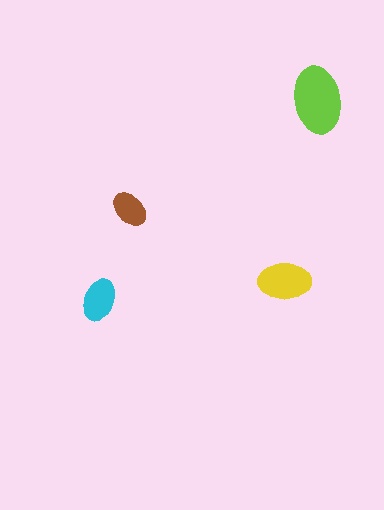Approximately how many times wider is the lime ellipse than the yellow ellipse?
About 1.5 times wider.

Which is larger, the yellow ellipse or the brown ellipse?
The yellow one.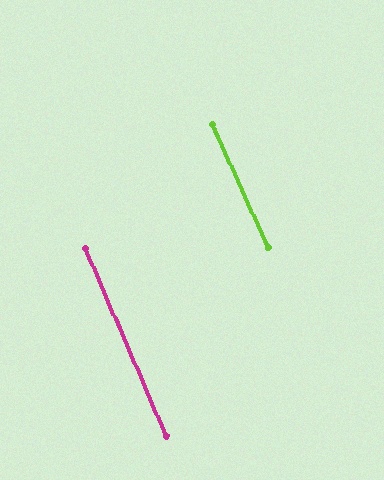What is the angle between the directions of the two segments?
Approximately 1 degree.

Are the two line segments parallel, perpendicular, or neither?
Parallel — their directions differ by only 0.9°.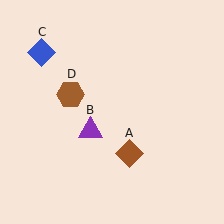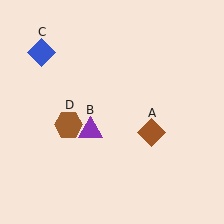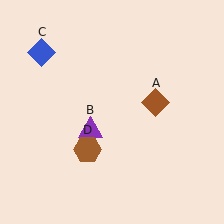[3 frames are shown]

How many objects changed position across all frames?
2 objects changed position: brown diamond (object A), brown hexagon (object D).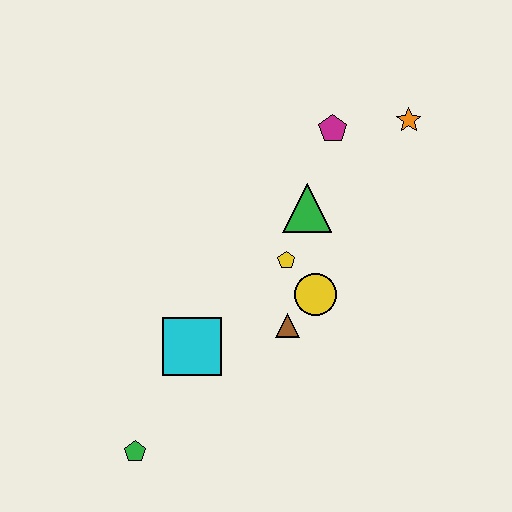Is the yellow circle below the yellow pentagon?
Yes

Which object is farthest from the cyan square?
The orange star is farthest from the cyan square.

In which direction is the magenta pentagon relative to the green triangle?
The magenta pentagon is above the green triangle.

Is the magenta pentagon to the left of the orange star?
Yes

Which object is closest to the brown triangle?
The yellow circle is closest to the brown triangle.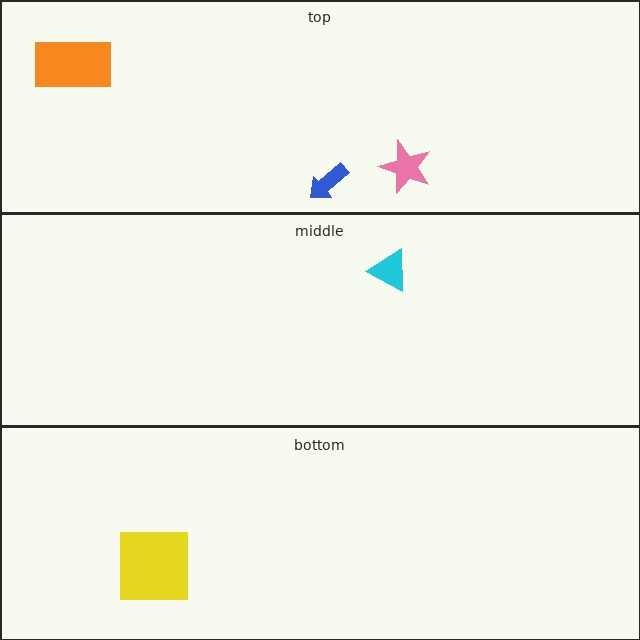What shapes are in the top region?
The blue arrow, the pink star, the orange rectangle.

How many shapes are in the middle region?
1.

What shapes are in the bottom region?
The yellow square.